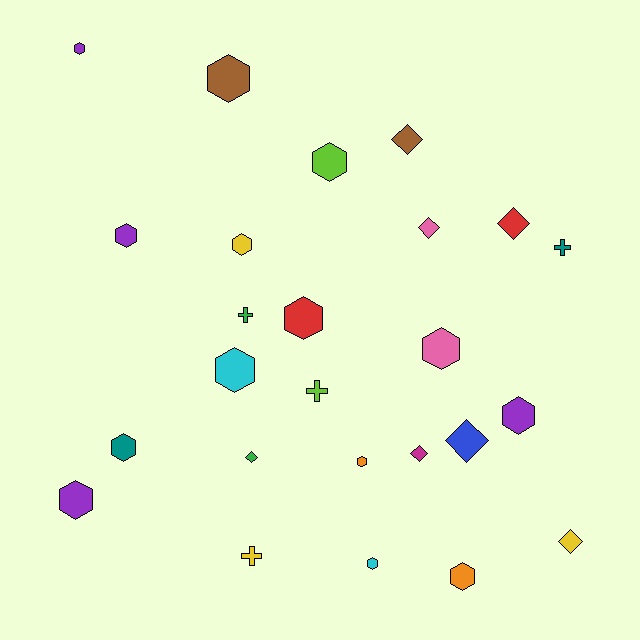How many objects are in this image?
There are 25 objects.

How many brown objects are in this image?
There are 2 brown objects.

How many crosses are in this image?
There are 4 crosses.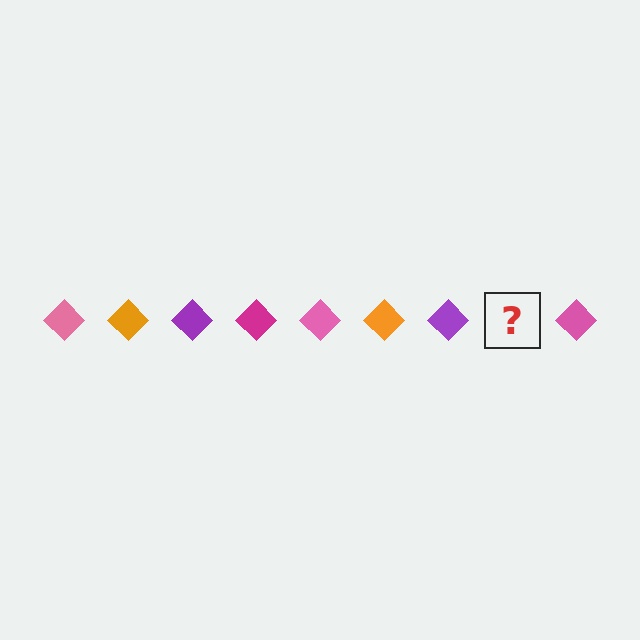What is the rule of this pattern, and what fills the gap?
The rule is that the pattern cycles through pink, orange, purple, magenta diamonds. The gap should be filled with a magenta diamond.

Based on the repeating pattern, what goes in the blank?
The blank should be a magenta diamond.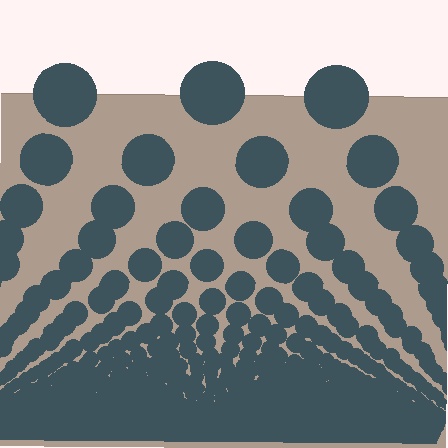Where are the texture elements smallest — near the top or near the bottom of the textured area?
Near the bottom.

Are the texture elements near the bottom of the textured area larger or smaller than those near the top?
Smaller. The gradient is inverted — elements near the bottom are smaller and denser.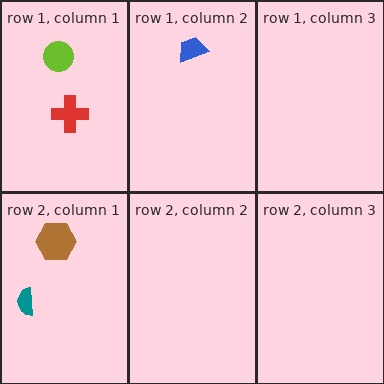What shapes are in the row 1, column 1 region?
The lime circle, the red cross.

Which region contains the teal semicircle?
The row 2, column 1 region.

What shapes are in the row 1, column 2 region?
The blue trapezoid.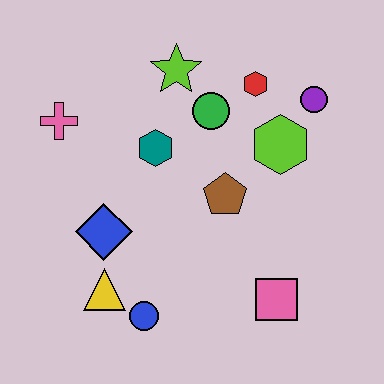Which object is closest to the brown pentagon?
The lime hexagon is closest to the brown pentagon.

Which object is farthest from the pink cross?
The pink square is farthest from the pink cross.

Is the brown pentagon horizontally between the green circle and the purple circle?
Yes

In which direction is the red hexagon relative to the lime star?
The red hexagon is to the right of the lime star.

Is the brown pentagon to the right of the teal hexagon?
Yes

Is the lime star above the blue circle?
Yes